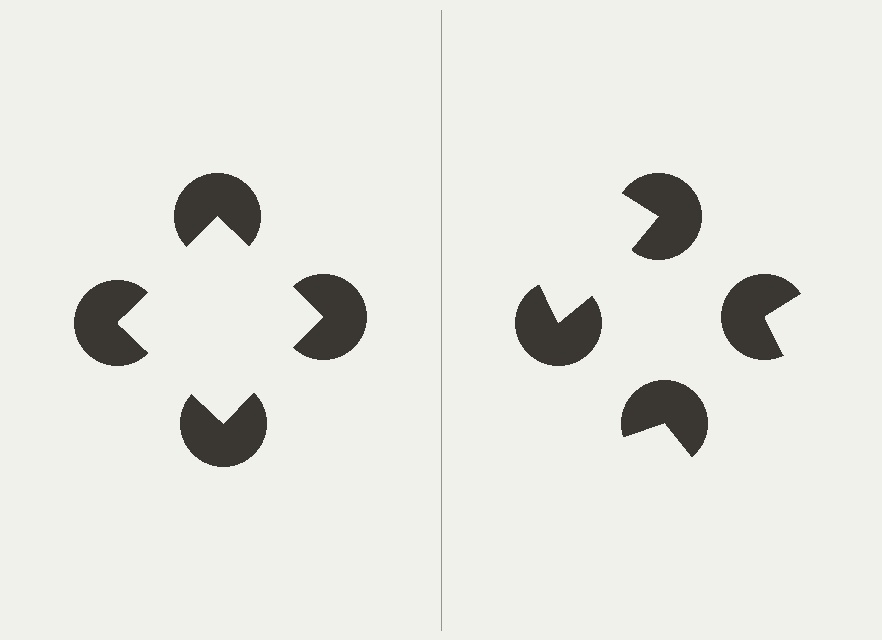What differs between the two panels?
The pac-man discs are positioned identically on both sides; only the wedge orientations differ. On the left they align to a square; on the right they are misaligned.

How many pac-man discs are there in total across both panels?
8 — 4 on each side.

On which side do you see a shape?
An illusory square appears on the left side. On the right side the wedge cuts are rotated, so no coherent shape forms.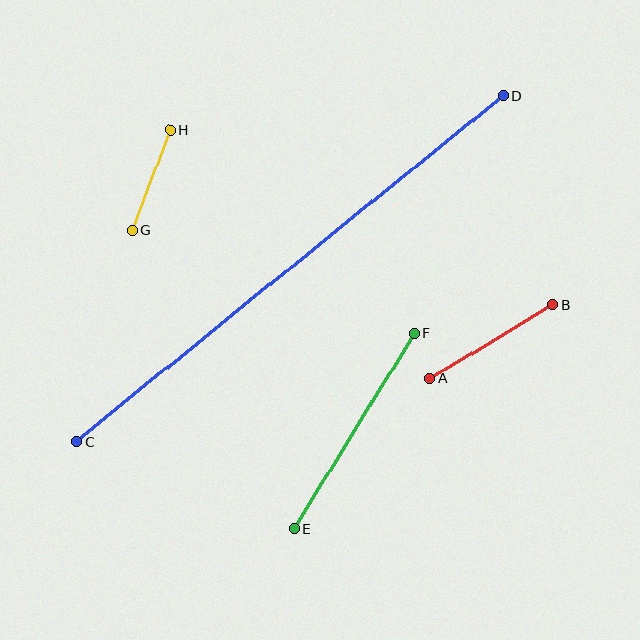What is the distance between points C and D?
The distance is approximately 549 pixels.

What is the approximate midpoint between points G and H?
The midpoint is at approximately (151, 180) pixels.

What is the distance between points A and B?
The distance is approximately 143 pixels.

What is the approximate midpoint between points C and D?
The midpoint is at approximately (290, 268) pixels.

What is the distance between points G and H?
The distance is approximately 108 pixels.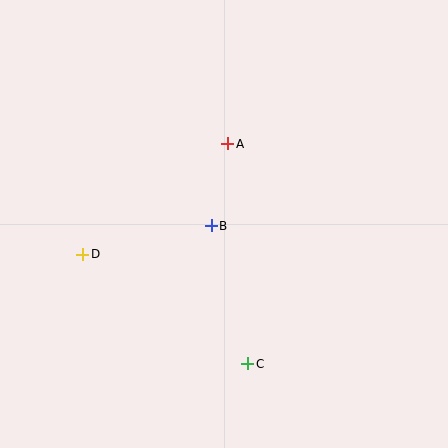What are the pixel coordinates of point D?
Point D is at (83, 254).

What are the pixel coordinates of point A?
Point A is at (228, 144).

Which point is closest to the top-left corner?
Point D is closest to the top-left corner.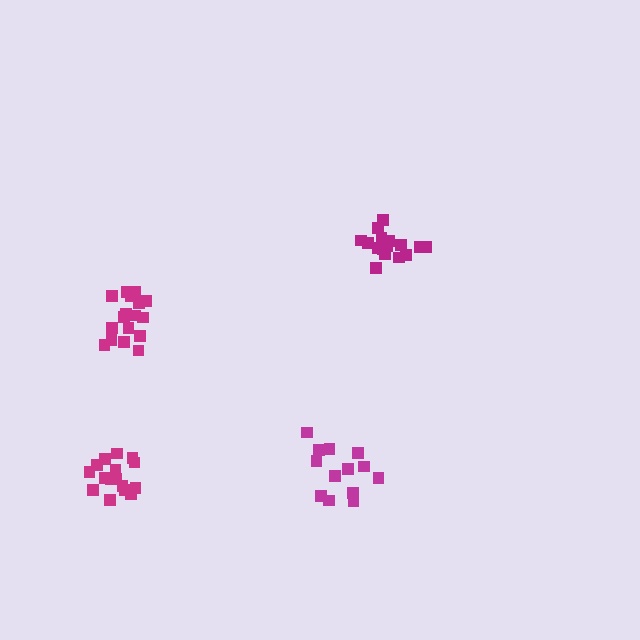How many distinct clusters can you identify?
There are 4 distinct clusters.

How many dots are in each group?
Group 1: 17 dots, Group 2: 16 dots, Group 3: 16 dots, Group 4: 13 dots (62 total).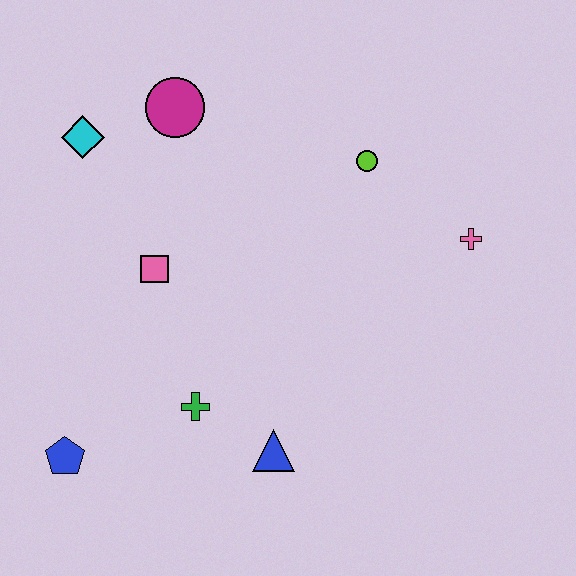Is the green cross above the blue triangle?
Yes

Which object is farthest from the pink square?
The pink cross is farthest from the pink square.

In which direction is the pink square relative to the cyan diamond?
The pink square is below the cyan diamond.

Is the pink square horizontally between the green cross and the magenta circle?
No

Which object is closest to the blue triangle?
The green cross is closest to the blue triangle.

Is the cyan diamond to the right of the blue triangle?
No